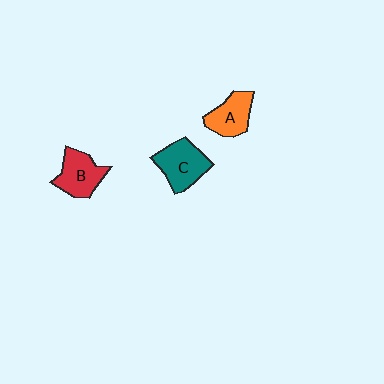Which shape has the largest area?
Shape C (teal).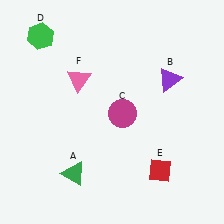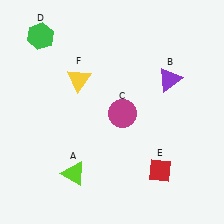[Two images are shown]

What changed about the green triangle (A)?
In Image 1, A is green. In Image 2, it changed to lime.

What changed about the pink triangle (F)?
In Image 1, F is pink. In Image 2, it changed to yellow.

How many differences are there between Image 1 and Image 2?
There are 2 differences between the two images.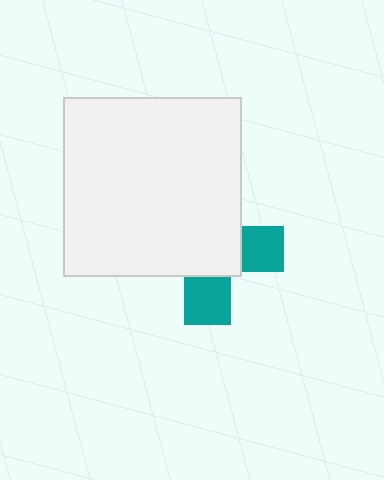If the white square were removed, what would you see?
You would see the complete teal cross.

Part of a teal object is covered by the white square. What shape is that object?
It is a cross.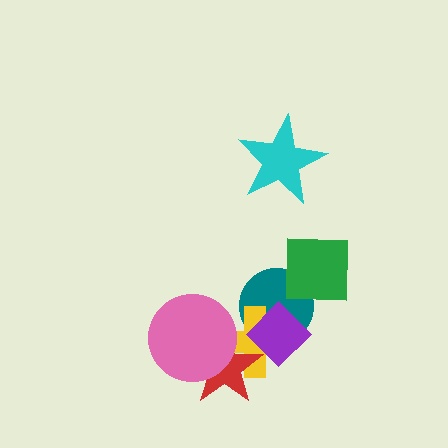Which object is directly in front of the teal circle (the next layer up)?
The yellow cross is directly in front of the teal circle.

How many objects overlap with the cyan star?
0 objects overlap with the cyan star.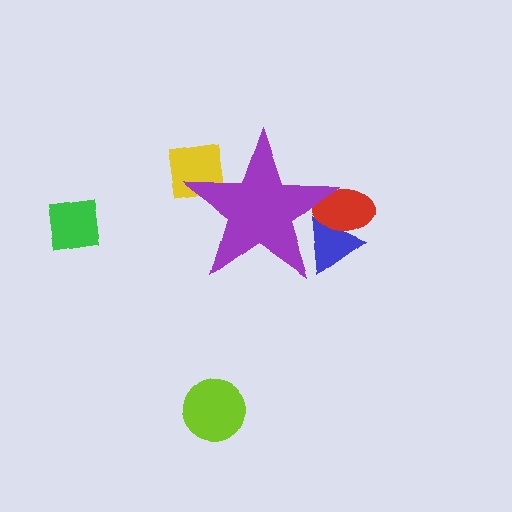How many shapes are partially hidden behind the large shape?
3 shapes are partially hidden.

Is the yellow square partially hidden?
Yes, the yellow square is partially hidden behind the purple star.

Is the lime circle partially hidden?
No, the lime circle is fully visible.